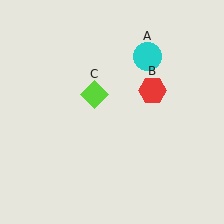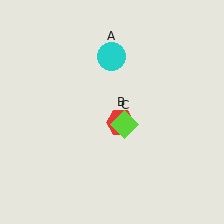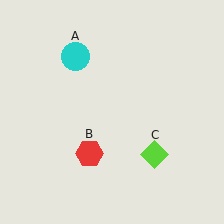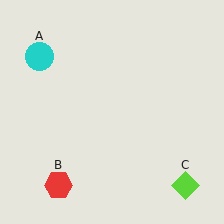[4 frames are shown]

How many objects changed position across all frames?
3 objects changed position: cyan circle (object A), red hexagon (object B), lime diamond (object C).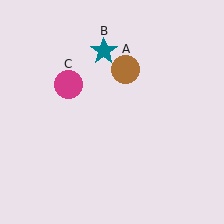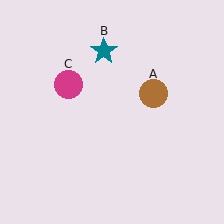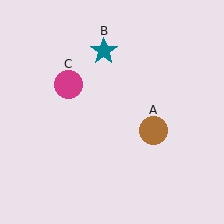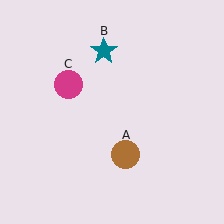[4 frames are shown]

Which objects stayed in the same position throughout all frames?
Teal star (object B) and magenta circle (object C) remained stationary.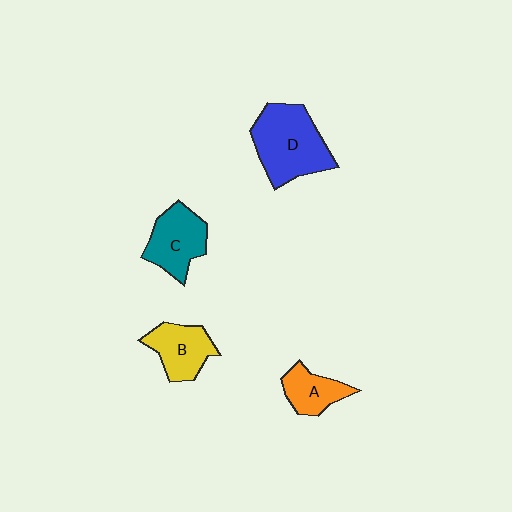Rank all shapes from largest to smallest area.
From largest to smallest: D (blue), C (teal), B (yellow), A (orange).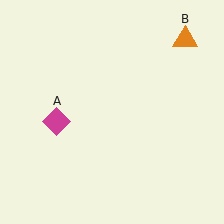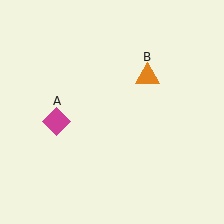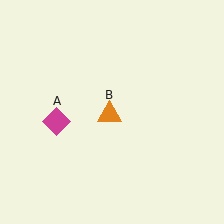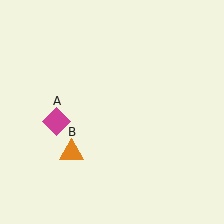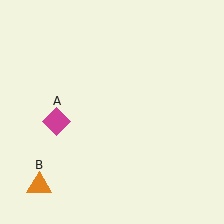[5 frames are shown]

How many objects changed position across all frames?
1 object changed position: orange triangle (object B).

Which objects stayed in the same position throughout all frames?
Magenta diamond (object A) remained stationary.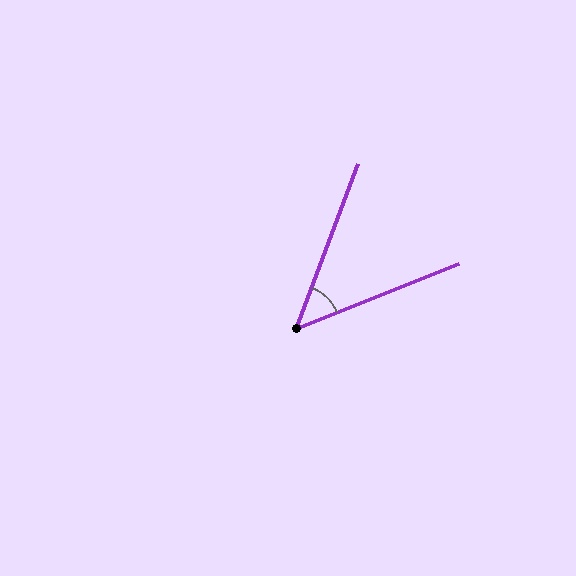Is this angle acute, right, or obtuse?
It is acute.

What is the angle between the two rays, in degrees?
Approximately 48 degrees.